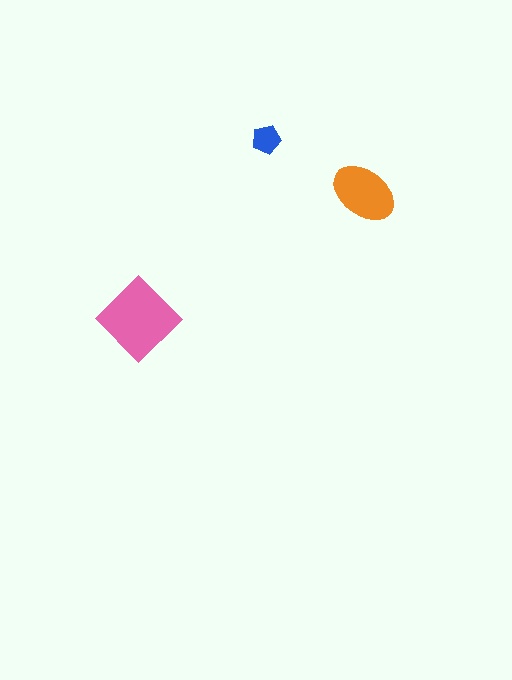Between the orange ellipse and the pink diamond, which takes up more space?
The pink diamond.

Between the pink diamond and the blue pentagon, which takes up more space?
The pink diamond.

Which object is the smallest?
The blue pentagon.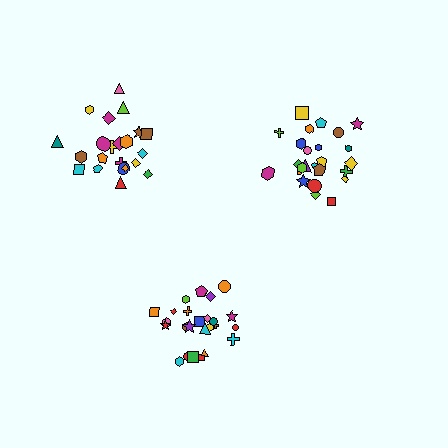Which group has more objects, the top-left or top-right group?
The top-right group.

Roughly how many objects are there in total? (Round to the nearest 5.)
Roughly 70 objects in total.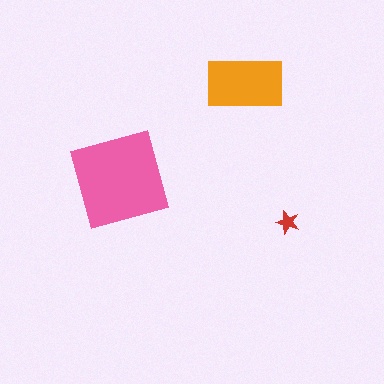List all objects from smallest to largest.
The red star, the orange rectangle, the pink diamond.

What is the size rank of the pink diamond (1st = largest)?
1st.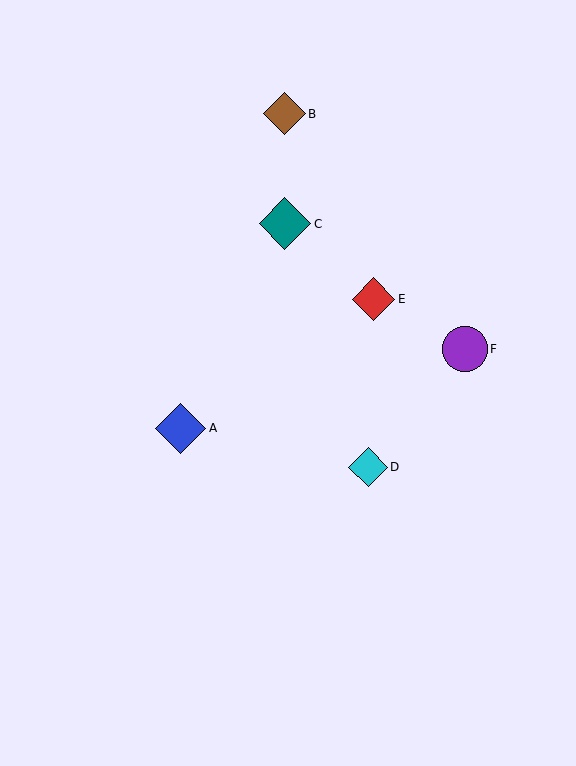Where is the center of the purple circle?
The center of the purple circle is at (465, 349).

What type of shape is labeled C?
Shape C is a teal diamond.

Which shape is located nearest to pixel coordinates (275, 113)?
The brown diamond (labeled B) at (284, 114) is nearest to that location.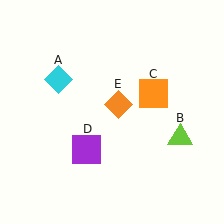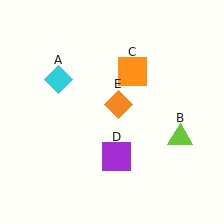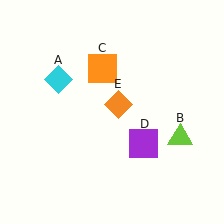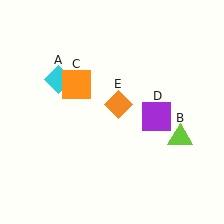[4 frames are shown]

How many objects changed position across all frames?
2 objects changed position: orange square (object C), purple square (object D).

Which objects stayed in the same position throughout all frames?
Cyan diamond (object A) and lime triangle (object B) and orange diamond (object E) remained stationary.